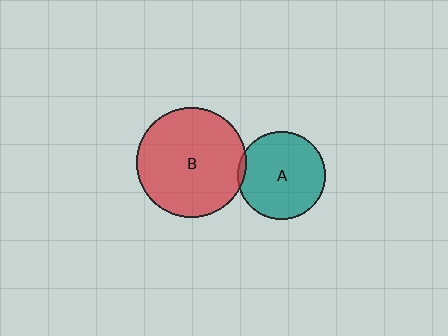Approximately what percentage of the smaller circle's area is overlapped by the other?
Approximately 5%.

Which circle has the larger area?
Circle B (red).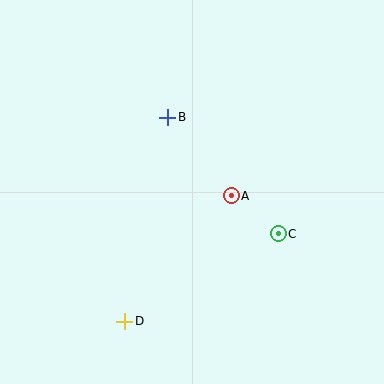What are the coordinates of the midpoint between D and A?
The midpoint between D and A is at (178, 258).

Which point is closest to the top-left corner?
Point B is closest to the top-left corner.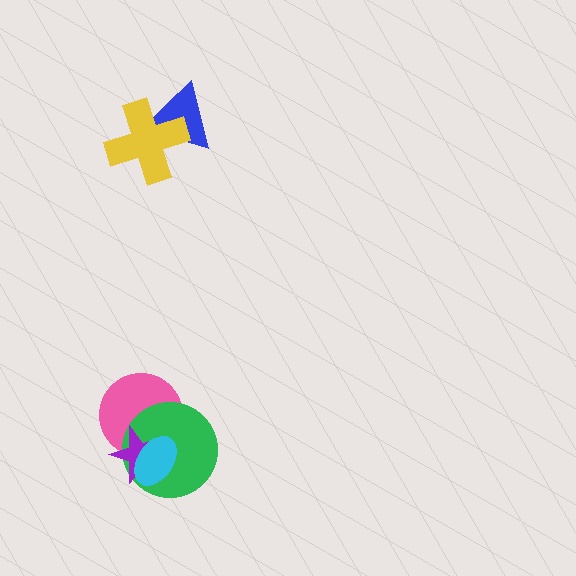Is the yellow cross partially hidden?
No, no other shape covers it.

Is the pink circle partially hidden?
Yes, it is partially covered by another shape.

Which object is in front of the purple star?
The cyan ellipse is in front of the purple star.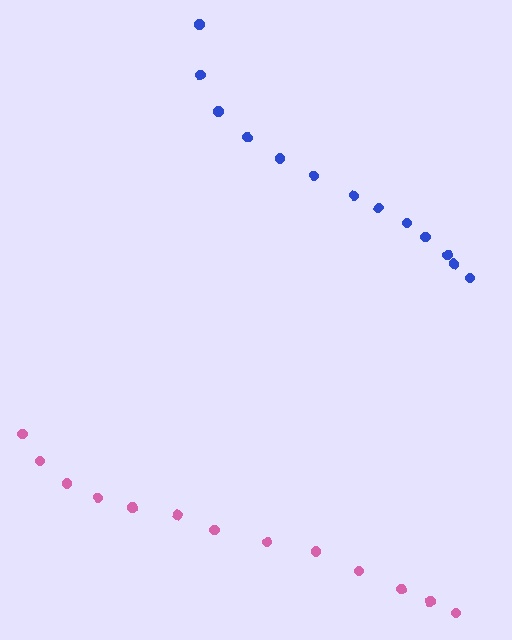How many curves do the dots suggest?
There are 2 distinct paths.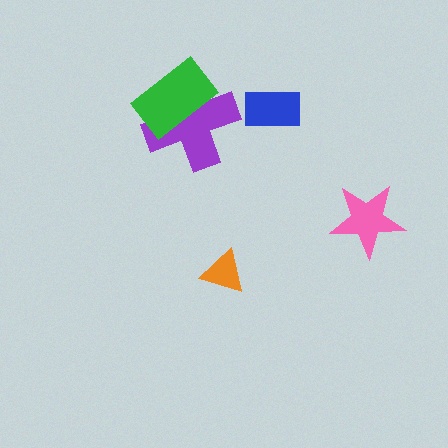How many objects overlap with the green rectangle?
1 object overlaps with the green rectangle.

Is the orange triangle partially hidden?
No, no other shape covers it.